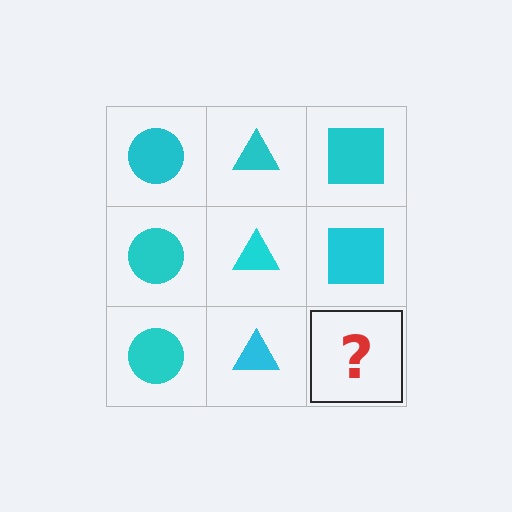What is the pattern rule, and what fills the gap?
The rule is that each column has a consistent shape. The gap should be filled with a cyan square.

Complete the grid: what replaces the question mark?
The question mark should be replaced with a cyan square.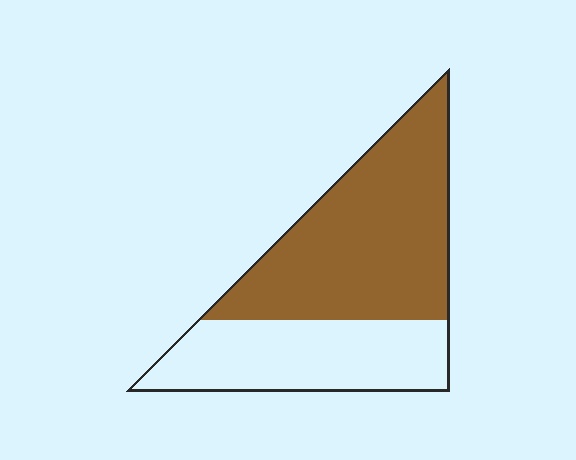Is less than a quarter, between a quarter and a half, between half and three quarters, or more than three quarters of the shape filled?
Between half and three quarters.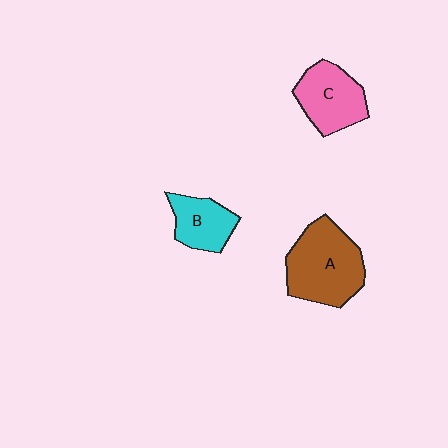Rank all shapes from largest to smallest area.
From largest to smallest: A (brown), C (pink), B (cyan).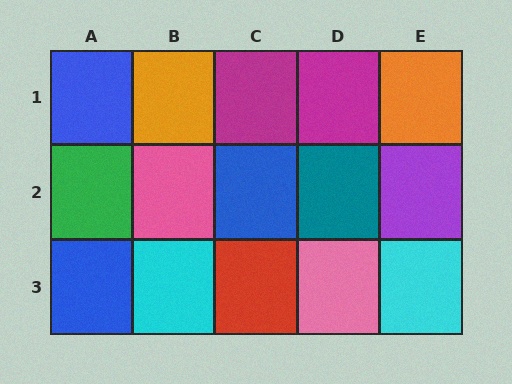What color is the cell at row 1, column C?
Magenta.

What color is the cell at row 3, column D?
Pink.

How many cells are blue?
3 cells are blue.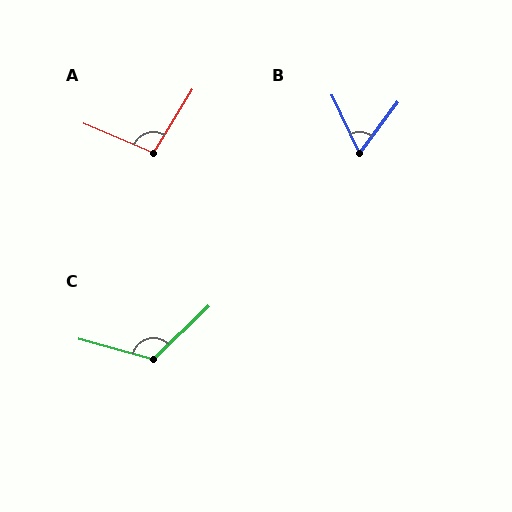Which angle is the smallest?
B, at approximately 61 degrees.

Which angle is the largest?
C, at approximately 121 degrees.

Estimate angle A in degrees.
Approximately 98 degrees.